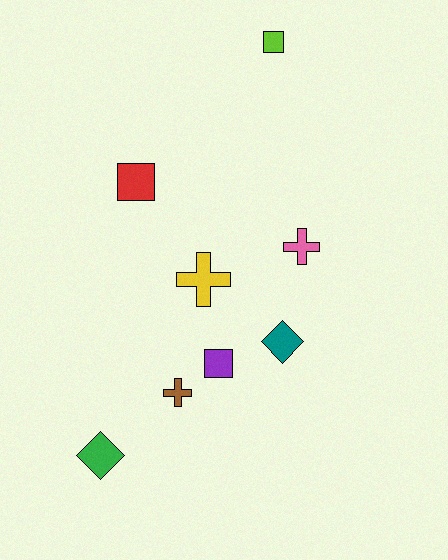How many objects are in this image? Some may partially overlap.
There are 8 objects.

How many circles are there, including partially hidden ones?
There are no circles.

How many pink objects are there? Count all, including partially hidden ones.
There is 1 pink object.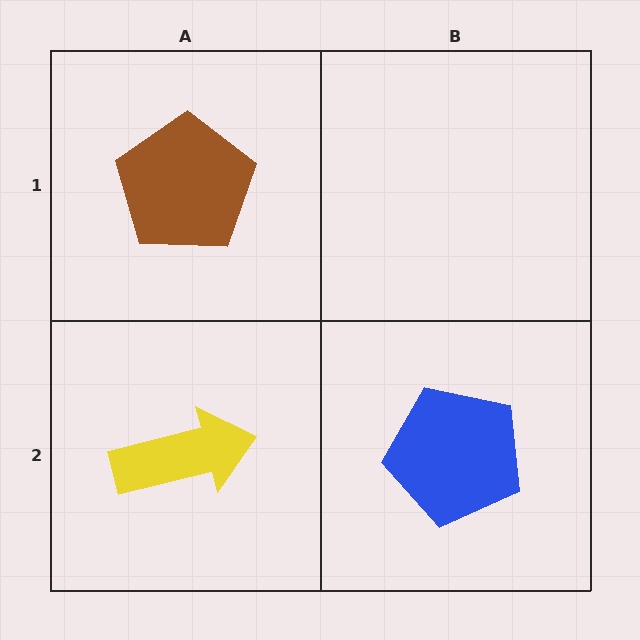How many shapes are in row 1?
1 shape.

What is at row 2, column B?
A blue pentagon.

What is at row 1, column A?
A brown pentagon.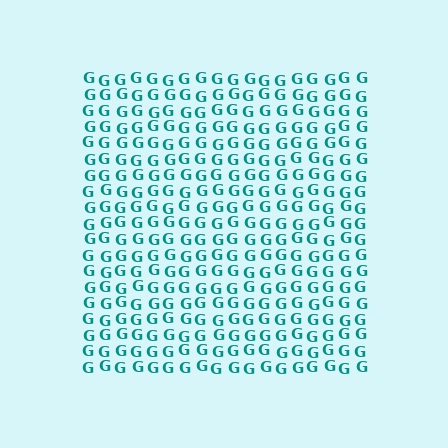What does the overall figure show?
The overall figure shows a square.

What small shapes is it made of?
It is made of small letter G's.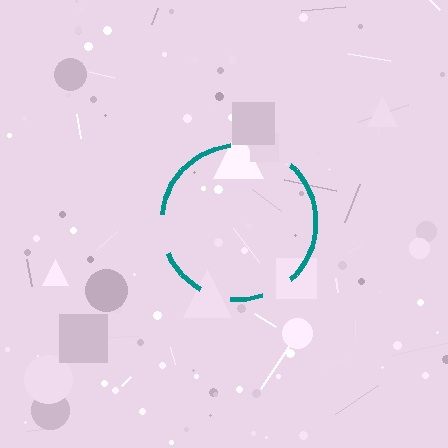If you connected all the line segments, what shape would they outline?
They would outline a circle.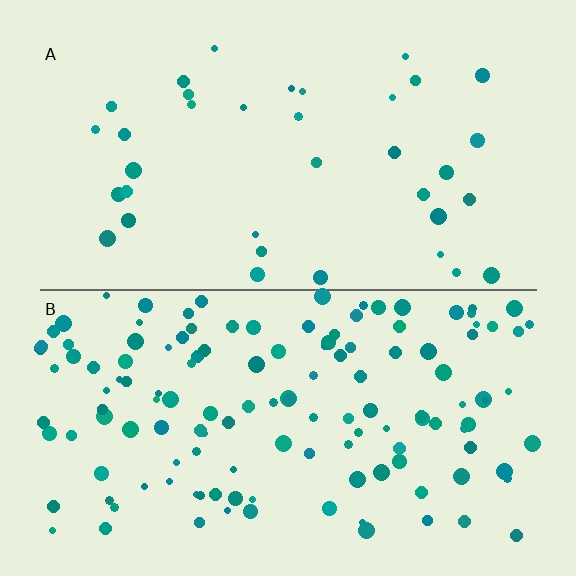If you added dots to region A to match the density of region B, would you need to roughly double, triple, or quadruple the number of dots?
Approximately quadruple.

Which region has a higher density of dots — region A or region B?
B (the bottom).